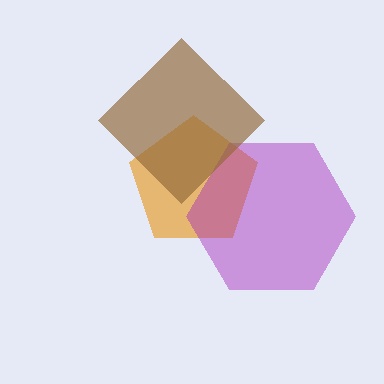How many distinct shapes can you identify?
There are 3 distinct shapes: an orange pentagon, a purple hexagon, a brown diamond.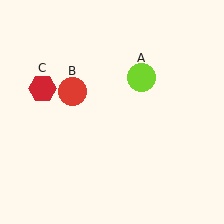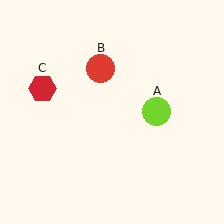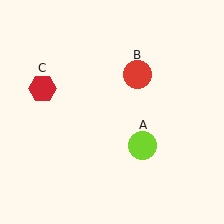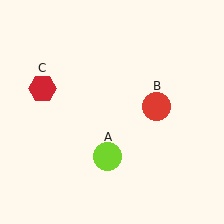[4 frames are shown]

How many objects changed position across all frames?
2 objects changed position: lime circle (object A), red circle (object B).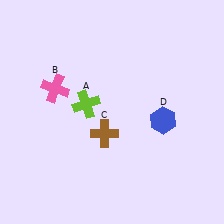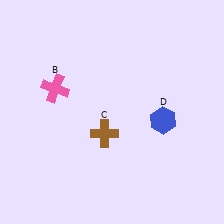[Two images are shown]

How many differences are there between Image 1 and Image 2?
There is 1 difference between the two images.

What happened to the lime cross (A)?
The lime cross (A) was removed in Image 2. It was in the top-left area of Image 1.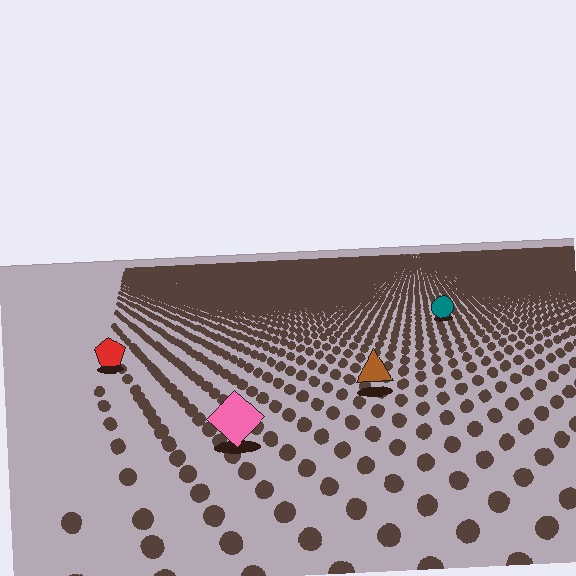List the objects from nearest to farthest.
From nearest to farthest: the pink diamond, the brown triangle, the red pentagon, the teal circle.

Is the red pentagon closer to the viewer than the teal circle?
Yes. The red pentagon is closer — you can tell from the texture gradient: the ground texture is coarser near it.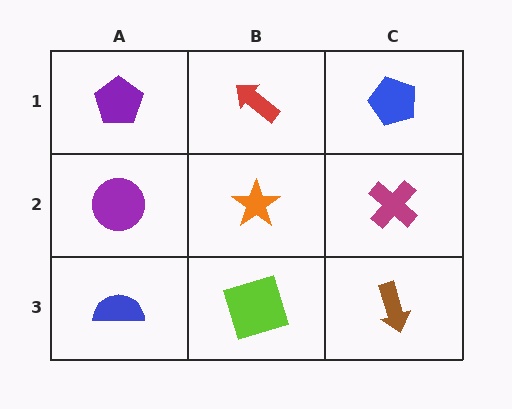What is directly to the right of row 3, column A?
A lime square.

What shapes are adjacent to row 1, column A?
A purple circle (row 2, column A), a red arrow (row 1, column B).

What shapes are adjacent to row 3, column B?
An orange star (row 2, column B), a blue semicircle (row 3, column A), a brown arrow (row 3, column C).